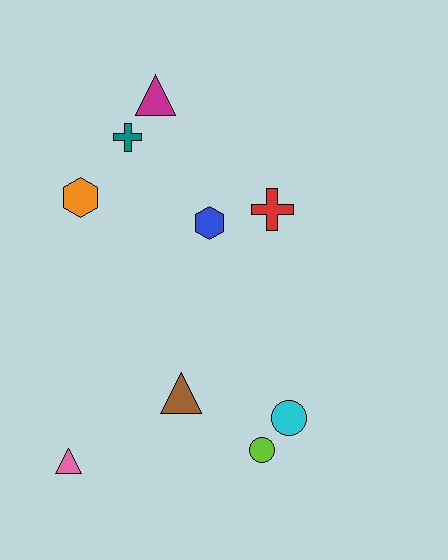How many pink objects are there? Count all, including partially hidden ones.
There is 1 pink object.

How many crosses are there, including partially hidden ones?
There are 2 crosses.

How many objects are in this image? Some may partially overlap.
There are 9 objects.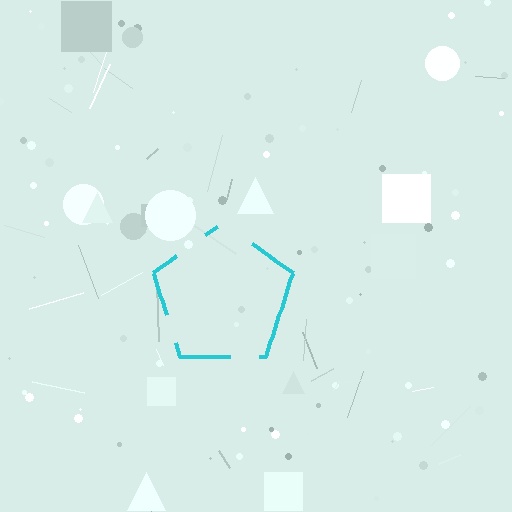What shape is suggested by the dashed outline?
The dashed outline suggests a pentagon.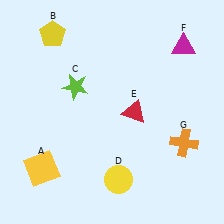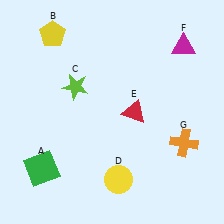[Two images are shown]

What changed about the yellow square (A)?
In Image 1, A is yellow. In Image 2, it changed to green.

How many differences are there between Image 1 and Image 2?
There is 1 difference between the two images.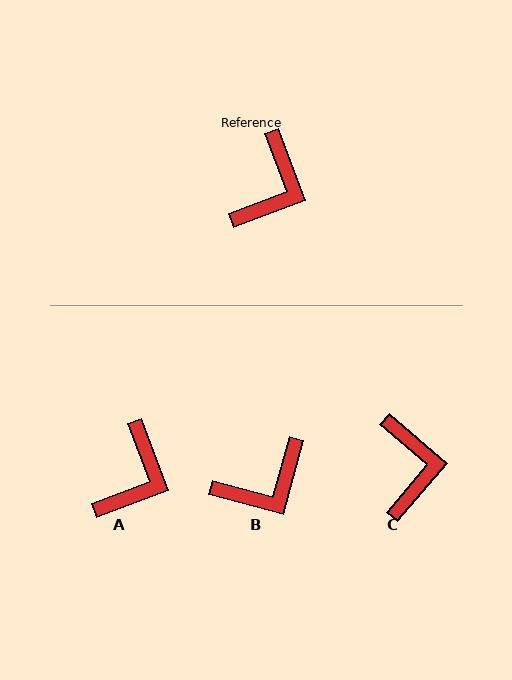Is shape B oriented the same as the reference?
No, it is off by about 36 degrees.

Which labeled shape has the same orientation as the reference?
A.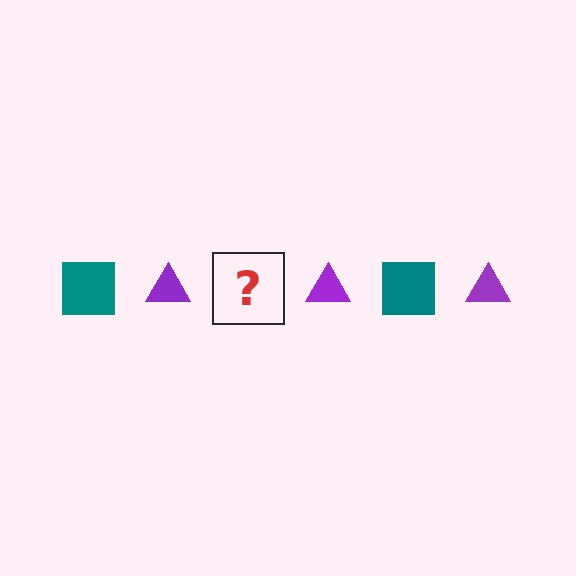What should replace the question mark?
The question mark should be replaced with a teal square.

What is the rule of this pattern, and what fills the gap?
The rule is that the pattern alternates between teal square and purple triangle. The gap should be filled with a teal square.